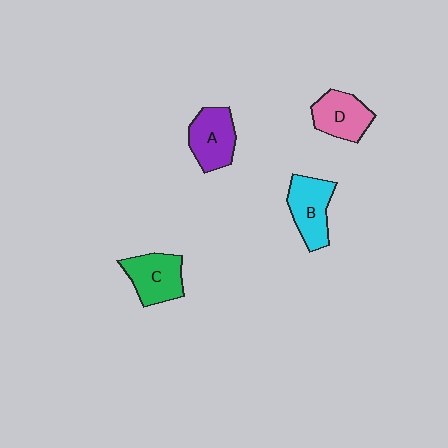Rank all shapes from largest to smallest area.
From largest to smallest: B (cyan), C (green), A (purple), D (pink).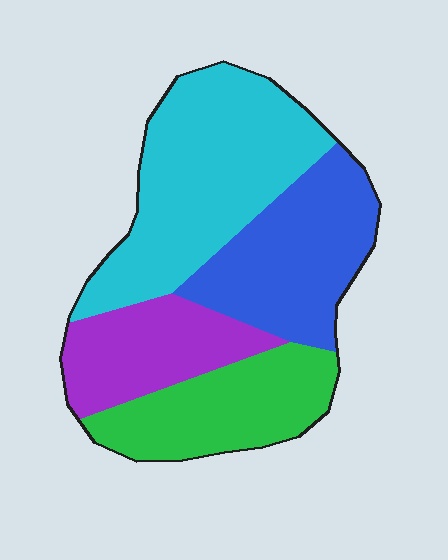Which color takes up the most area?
Cyan, at roughly 35%.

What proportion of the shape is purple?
Purple covers about 20% of the shape.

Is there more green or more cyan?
Cyan.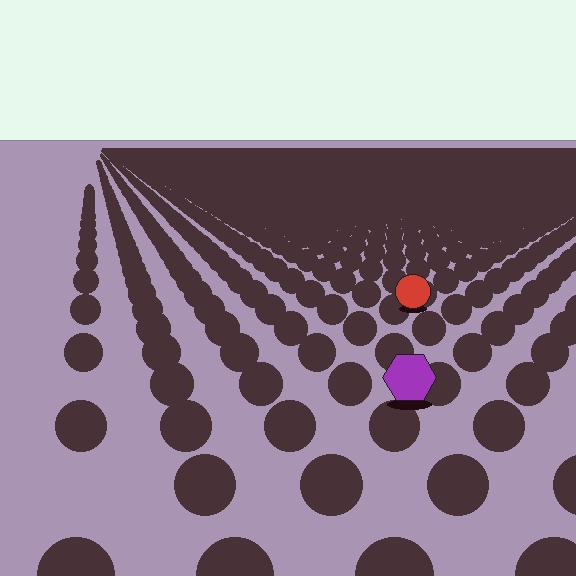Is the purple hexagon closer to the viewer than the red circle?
Yes. The purple hexagon is closer — you can tell from the texture gradient: the ground texture is coarser near it.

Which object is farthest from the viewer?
The red circle is farthest from the viewer. It appears smaller and the ground texture around it is denser.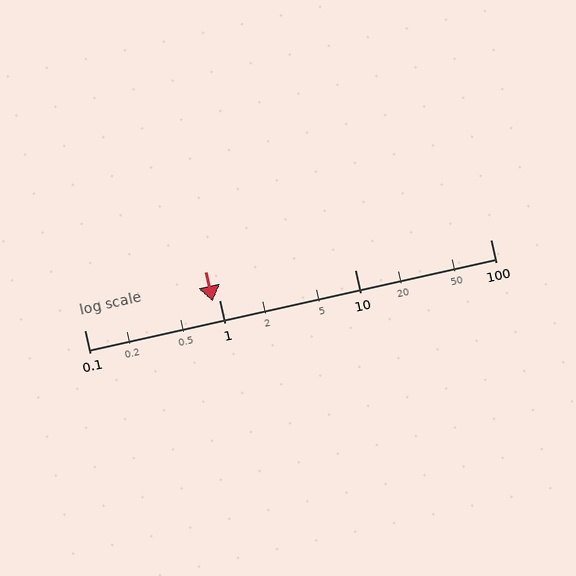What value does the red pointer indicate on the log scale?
The pointer indicates approximately 0.89.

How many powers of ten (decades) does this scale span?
The scale spans 3 decades, from 0.1 to 100.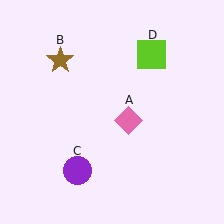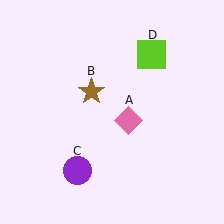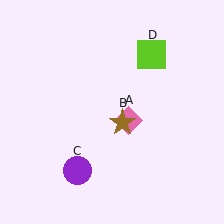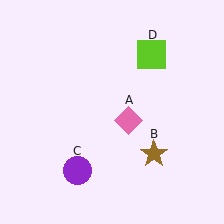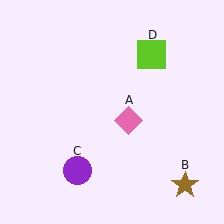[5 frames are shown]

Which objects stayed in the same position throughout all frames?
Pink diamond (object A) and purple circle (object C) and lime square (object D) remained stationary.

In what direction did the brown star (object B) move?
The brown star (object B) moved down and to the right.